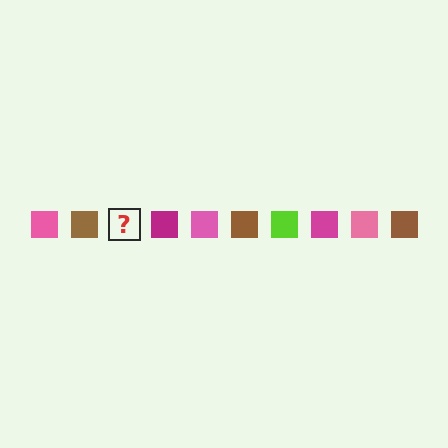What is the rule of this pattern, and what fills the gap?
The rule is that the pattern cycles through pink, brown, lime, magenta squares. The gap should be filled with a lime square.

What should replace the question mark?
The question mark should be replaced with a lime square.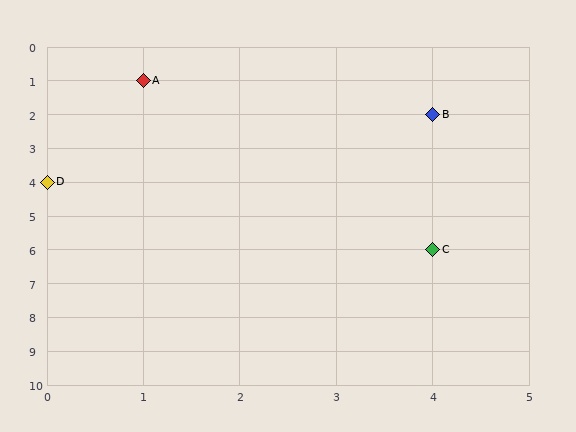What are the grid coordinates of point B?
Point B is at grid coordinates (4, 2).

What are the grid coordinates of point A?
Point A is at grid coordinates (1, 1).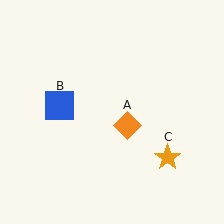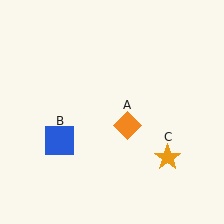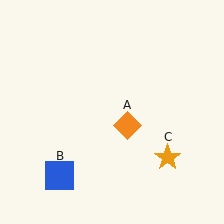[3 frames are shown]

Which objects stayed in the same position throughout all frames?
Orange diamond (object A) and orange star (object C) remained stationary.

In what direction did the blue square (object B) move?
The blue square (object B) moved down.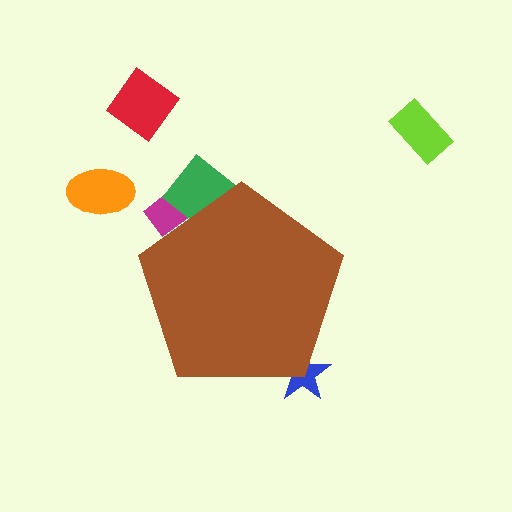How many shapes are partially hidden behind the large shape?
3 shapes are partially hidden.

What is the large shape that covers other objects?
A brown pentagon.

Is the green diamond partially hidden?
Yes, the green diamond is partially hidden behind the brown pentagon.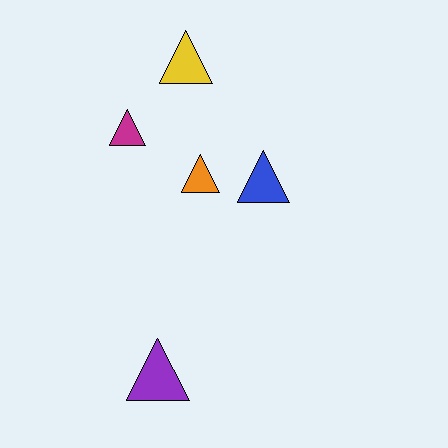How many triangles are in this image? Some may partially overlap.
There are 5 triangles.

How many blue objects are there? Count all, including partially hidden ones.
There is 1 blue object.